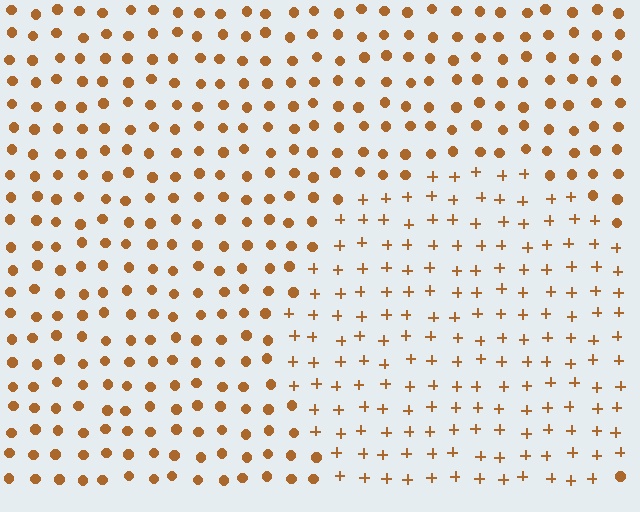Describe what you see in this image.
The image is filled with small brown elements arranged in a uniform grid. A circle-shaped region contains plus signs, while the surrounding area contains circles. The boundary is defined purely by the change in element shape.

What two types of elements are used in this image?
The image uses plus signs inside the circle region and circles outside it.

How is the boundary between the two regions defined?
The boundary is defined by a change in element shape: plus signs inside vs. circles outside. All elements share the same color and spacing.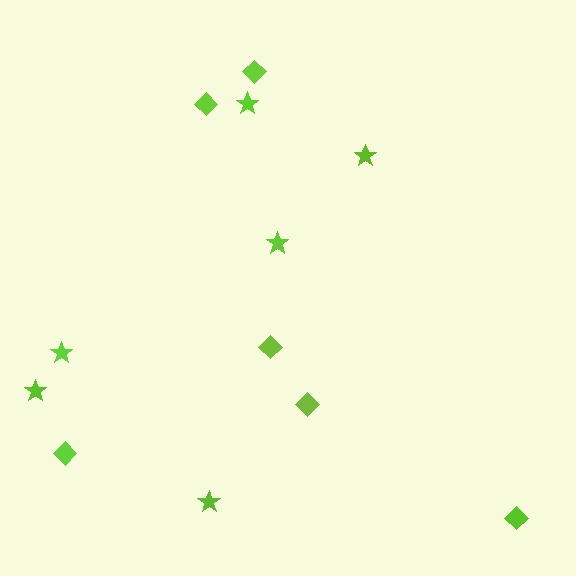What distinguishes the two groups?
There are 2 groups: one group of stars (6) and one group of diamonds (6).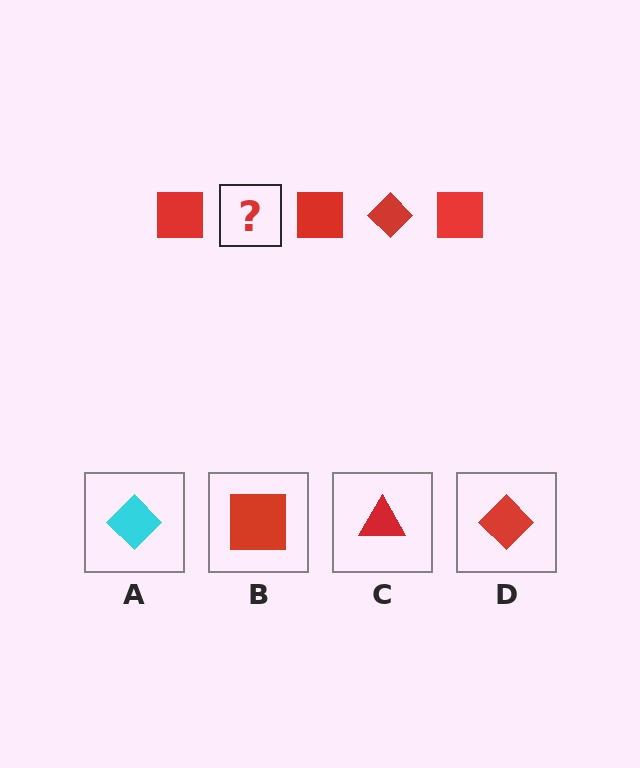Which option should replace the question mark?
Option D.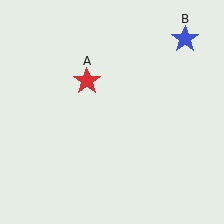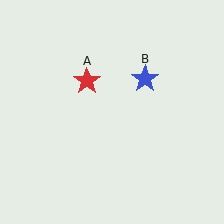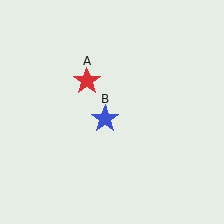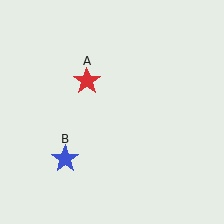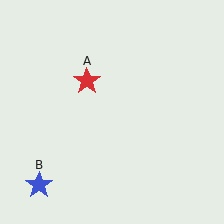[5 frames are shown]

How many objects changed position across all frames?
1 object changed position: blue star (object B).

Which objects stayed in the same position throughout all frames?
Red star (object A) remained stationary.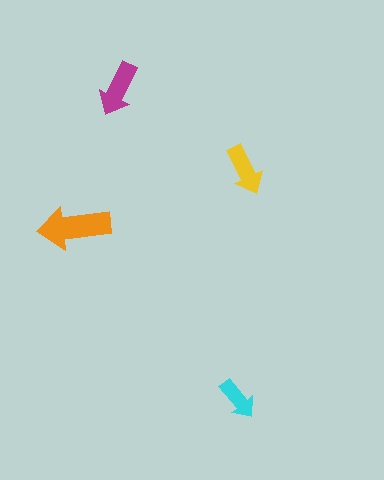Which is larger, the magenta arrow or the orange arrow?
The orange one.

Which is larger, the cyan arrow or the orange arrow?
The orange one.